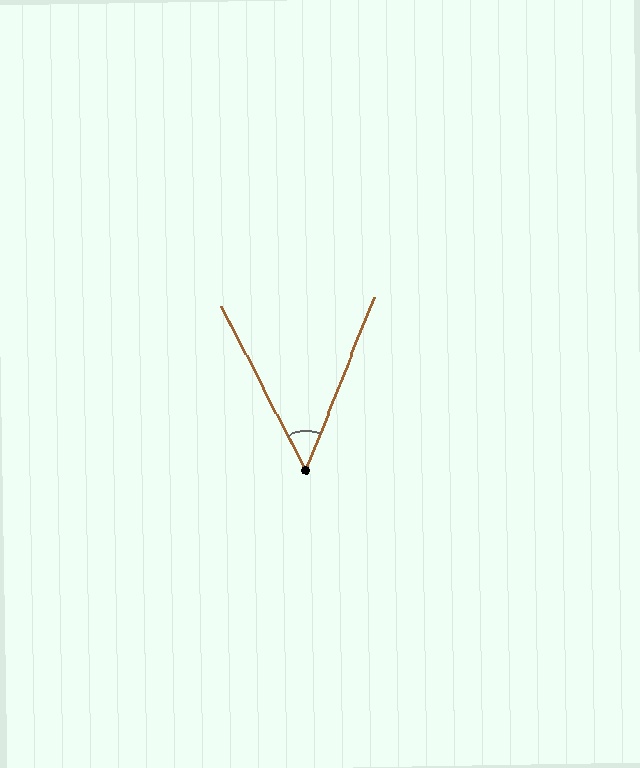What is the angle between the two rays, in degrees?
Approximately 49 degrees.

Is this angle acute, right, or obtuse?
It is acute.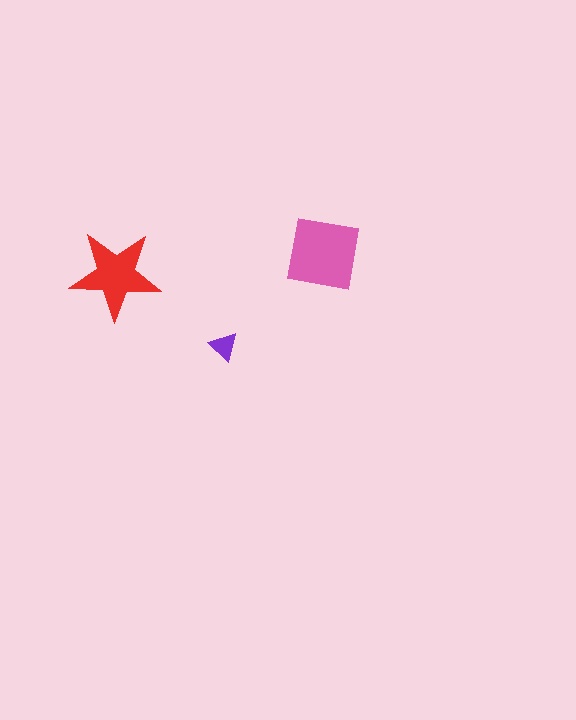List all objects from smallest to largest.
The purple triangle, the red star, the pink square.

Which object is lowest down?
The purple triangle is bottommost.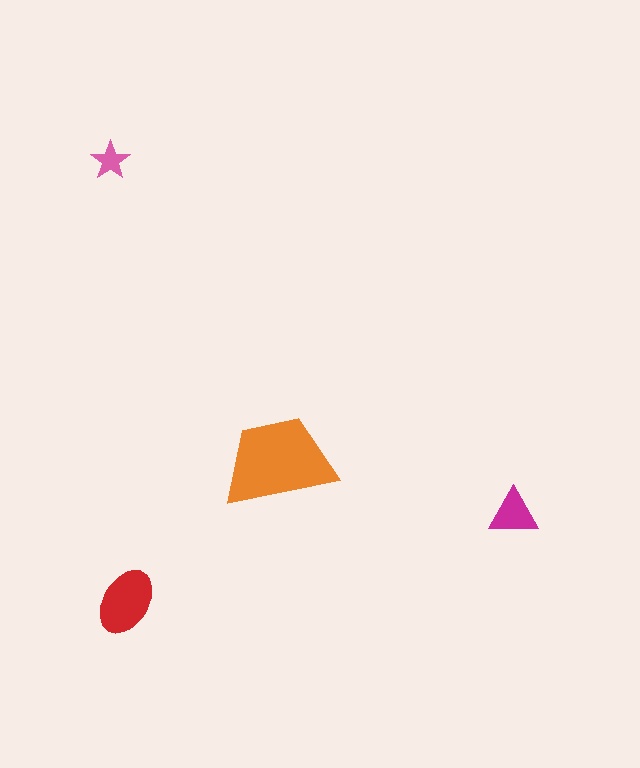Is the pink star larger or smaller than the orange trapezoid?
Smaller.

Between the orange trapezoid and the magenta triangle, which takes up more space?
The orange trapezoid.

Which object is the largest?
The orange trapezoid.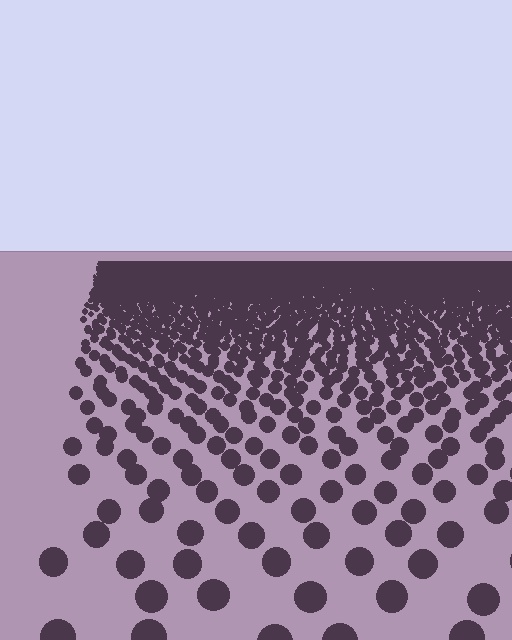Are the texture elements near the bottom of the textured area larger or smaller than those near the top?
Larger. Near the bottom, elements are closer to the viewer and appear at a bigger on-screen size.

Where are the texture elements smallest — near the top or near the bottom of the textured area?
Near the top.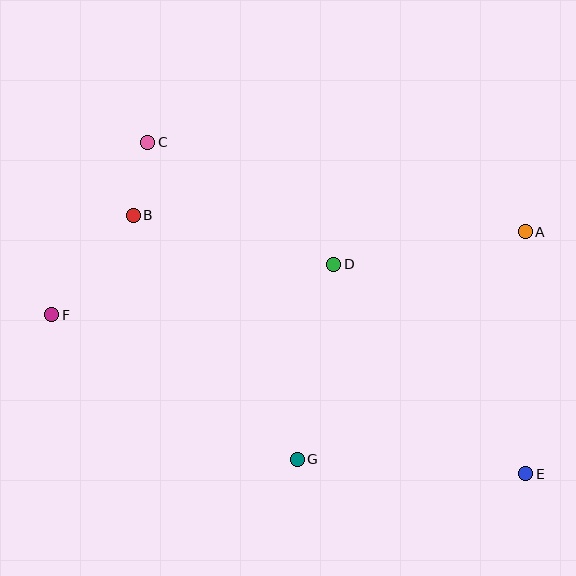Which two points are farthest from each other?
Points C and E are farthest from each other.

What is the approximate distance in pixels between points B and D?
The distance between B and D is approximately 206 pixels.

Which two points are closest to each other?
Points B and C are closest to each other.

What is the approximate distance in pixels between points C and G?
The distance between C and G is approximately 351 pixels.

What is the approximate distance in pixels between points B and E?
The distance between B and E is approximately 470 pixels.